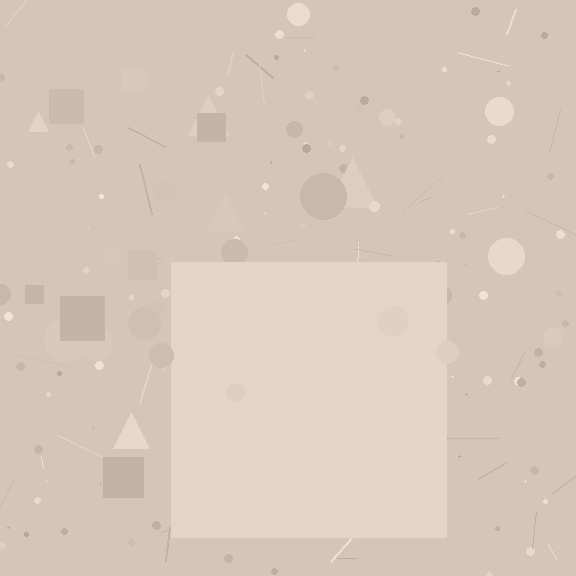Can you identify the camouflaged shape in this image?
The camouflaged shape is a square.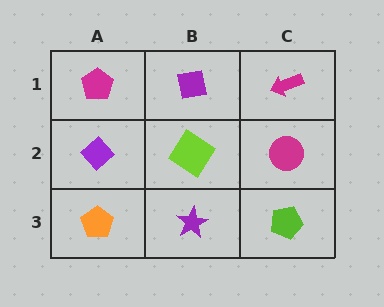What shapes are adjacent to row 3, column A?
A purple diamond (row 2, column A), a purple star (row 3, column B).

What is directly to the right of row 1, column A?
A purple square.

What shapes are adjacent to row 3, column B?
A lime diamond (row 2, column B), an orange pentagon (row 3, column A), a lime pentagon (row 3, column C).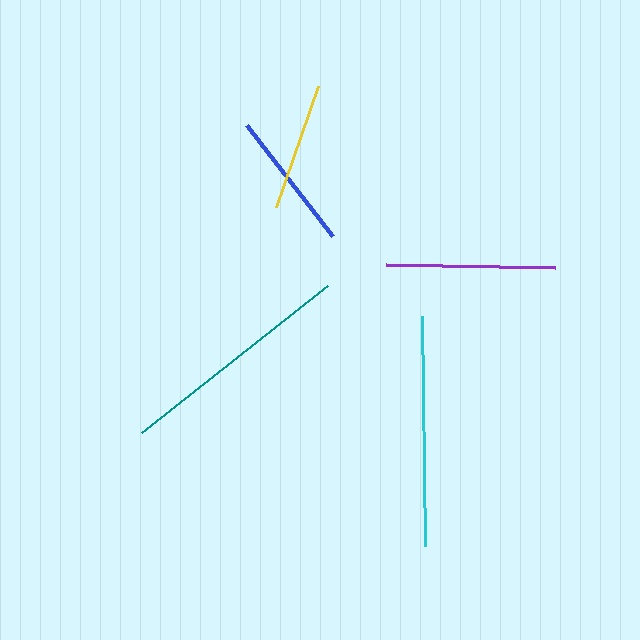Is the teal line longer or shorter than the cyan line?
The teal line is longer than the cyan line.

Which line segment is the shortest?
The yellow line is the shortest at approximately 128 pixels.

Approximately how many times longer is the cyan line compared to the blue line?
The cyan line is approximately 1.6 times the length of the blue line.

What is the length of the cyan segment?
The cyan segment is approximately 230 pixels long.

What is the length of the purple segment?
The purple segment is approximately 169 pixels long.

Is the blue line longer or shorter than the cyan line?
The cyan line is longer than the blue line.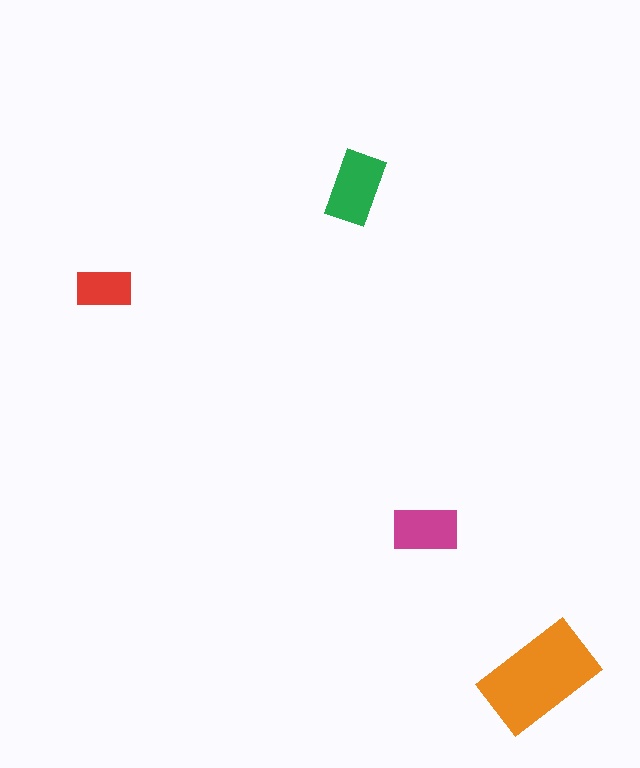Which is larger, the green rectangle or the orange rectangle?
The orange one.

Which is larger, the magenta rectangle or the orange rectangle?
The orange one.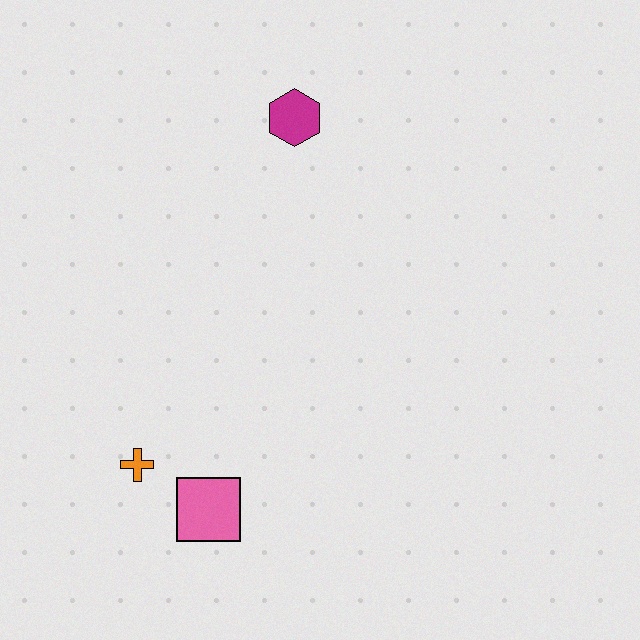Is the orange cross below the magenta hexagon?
Yes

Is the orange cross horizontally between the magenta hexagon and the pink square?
No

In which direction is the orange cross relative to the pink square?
The orange cross is to the left of the pink square.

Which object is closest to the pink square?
The orange cross is closest to the pink square.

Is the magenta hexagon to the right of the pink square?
Yes